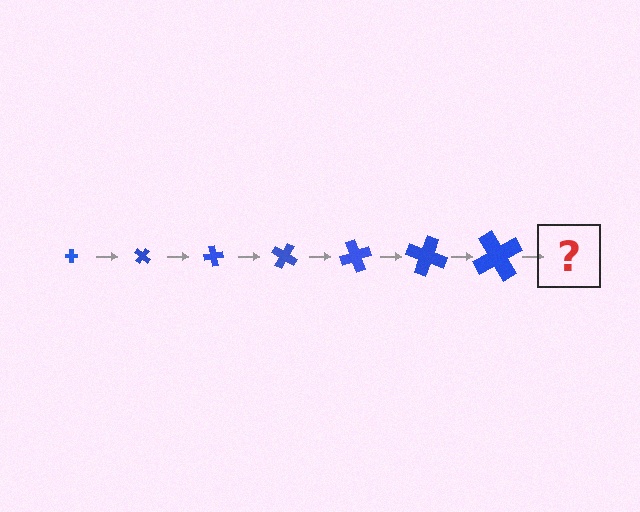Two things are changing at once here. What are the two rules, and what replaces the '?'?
The two rules are that the cross grows larger each step and it rotates 40 degrees each step. The '?' should be a cross, larger than the previous one and rotated 280 degrees from the start.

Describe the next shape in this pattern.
It should be a cross, larger than the previous one and rotated 280 degrees from the start.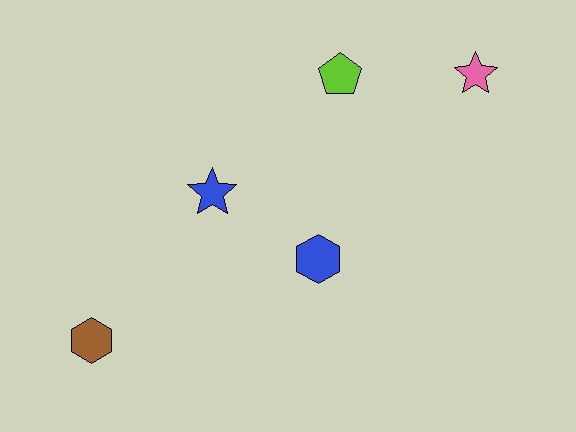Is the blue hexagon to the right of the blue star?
Yes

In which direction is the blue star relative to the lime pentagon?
The blue star is to the left of the lime pentagon.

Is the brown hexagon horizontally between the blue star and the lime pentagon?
No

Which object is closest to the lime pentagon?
The pink star is closest to the lime pentagon.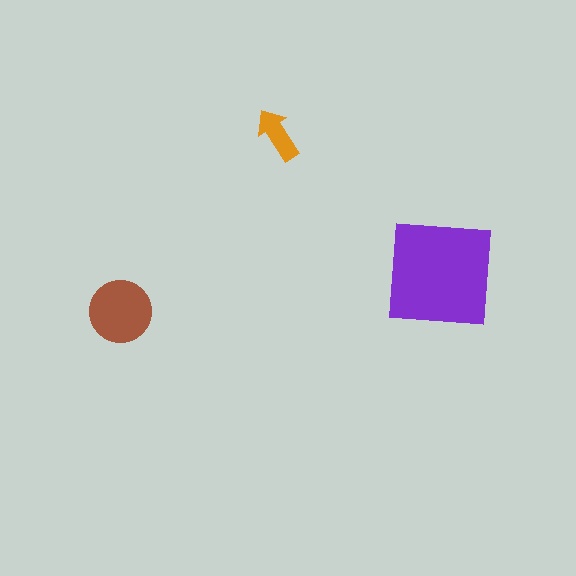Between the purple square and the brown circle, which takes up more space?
The purple square.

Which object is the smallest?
The orange arrow.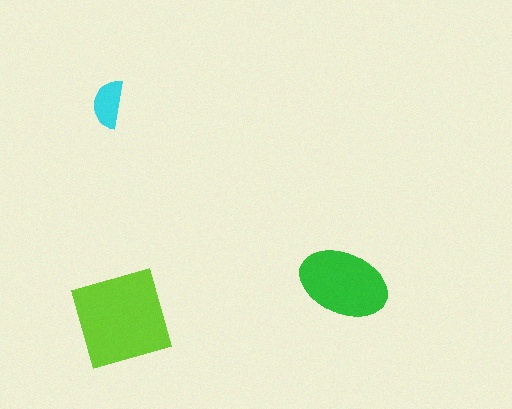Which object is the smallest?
The cyan semicircle.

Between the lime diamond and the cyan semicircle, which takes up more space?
The lime diamond.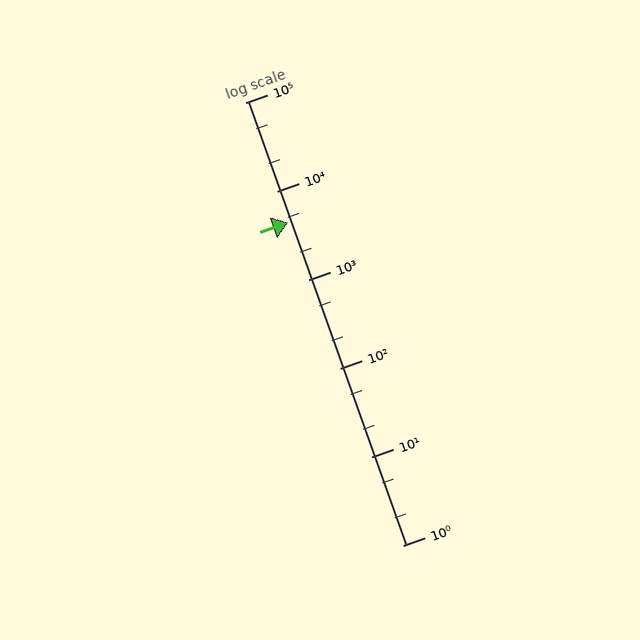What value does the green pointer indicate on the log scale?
The pointer indicates approximately 4400.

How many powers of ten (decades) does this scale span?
The scale spans 5 decades, from 1 to 100000.